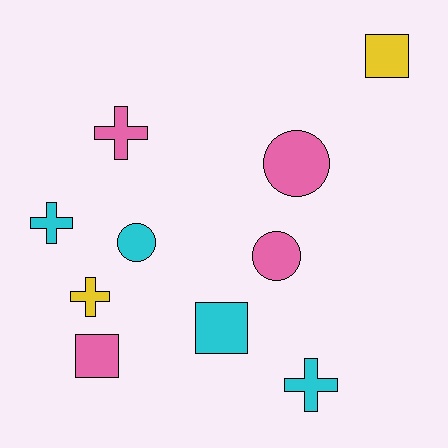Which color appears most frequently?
Cyan, with 4 objects.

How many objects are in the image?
There are 10 objects.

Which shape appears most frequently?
Cross, with 4 objects.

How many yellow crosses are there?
There is 1 yellow cross.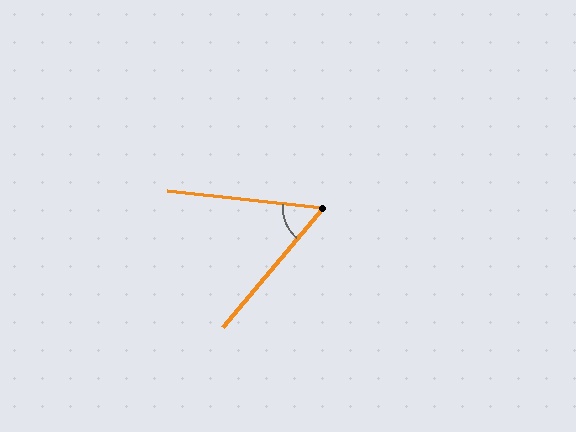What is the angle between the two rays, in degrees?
Approximately 56 degrees.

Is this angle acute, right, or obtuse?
It is acute.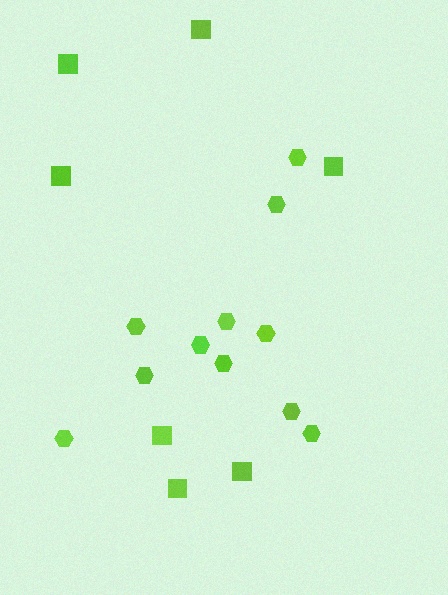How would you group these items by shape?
There are 2 groups: one group of hexagons (11) and one group of squares (7).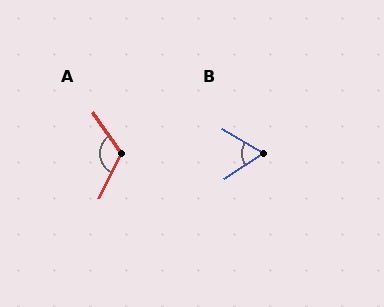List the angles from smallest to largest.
B (64°), A (120°).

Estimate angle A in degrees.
Approximately 120 degrees.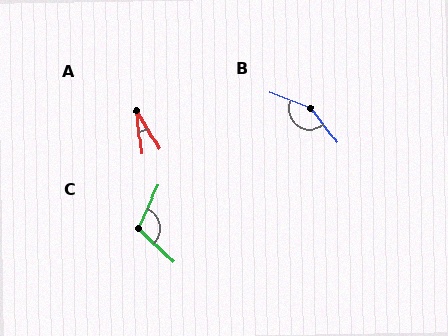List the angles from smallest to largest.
A (24°), C (109°), B (148°).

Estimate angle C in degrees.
Approximately 109 degrees.